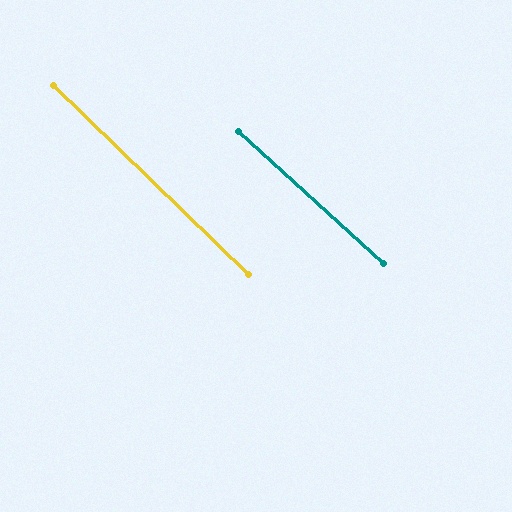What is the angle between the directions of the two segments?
Approximately 2 degrees.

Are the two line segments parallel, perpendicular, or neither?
Parallel — their directions differ by only 1.8°.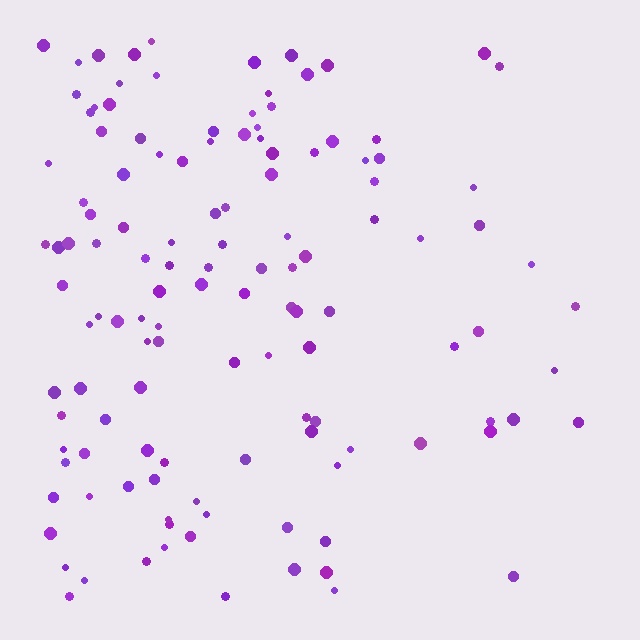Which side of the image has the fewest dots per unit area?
The right.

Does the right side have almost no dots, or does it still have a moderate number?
Still a moderate number, just noticeably fewer than the left.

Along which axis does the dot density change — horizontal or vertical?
Horizontal.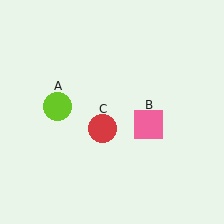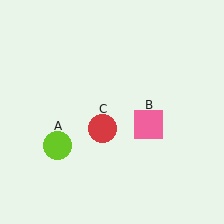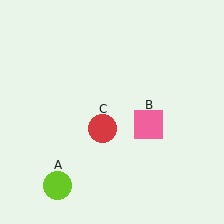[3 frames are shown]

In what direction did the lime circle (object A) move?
The lime circle (object A) moved down.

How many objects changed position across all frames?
1 object changed position: lime circle (object A).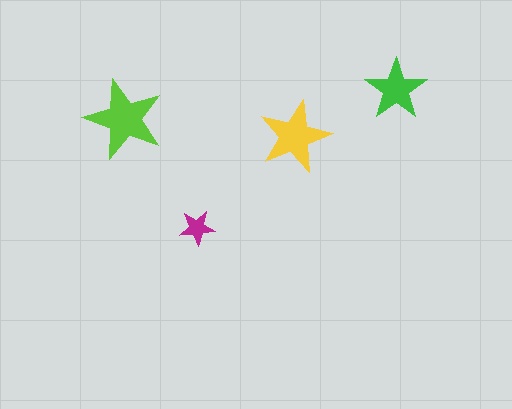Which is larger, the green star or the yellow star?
The yellow one.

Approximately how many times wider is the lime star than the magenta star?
About 2.5 times wider.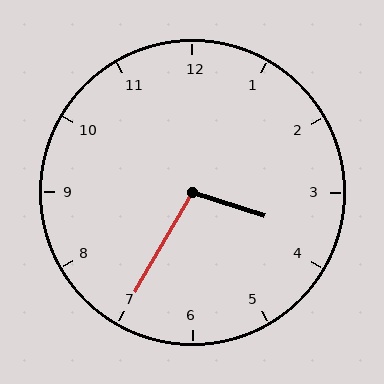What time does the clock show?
3:35.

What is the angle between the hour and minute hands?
Approximately 102 degrees.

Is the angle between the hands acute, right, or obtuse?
It is obtuse.